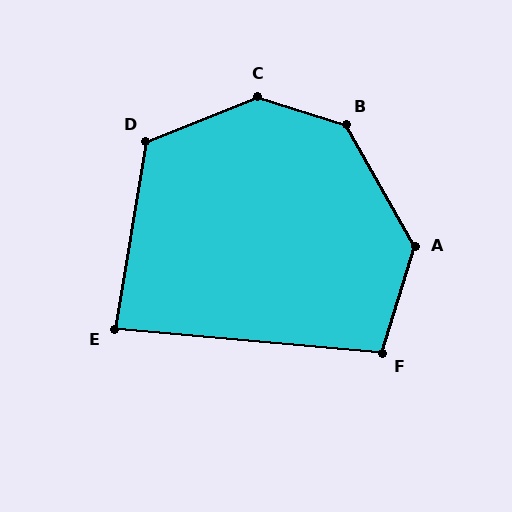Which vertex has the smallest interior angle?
E, at approximately 86 degrees.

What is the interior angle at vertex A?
Approximately 133 degrees (obtuse).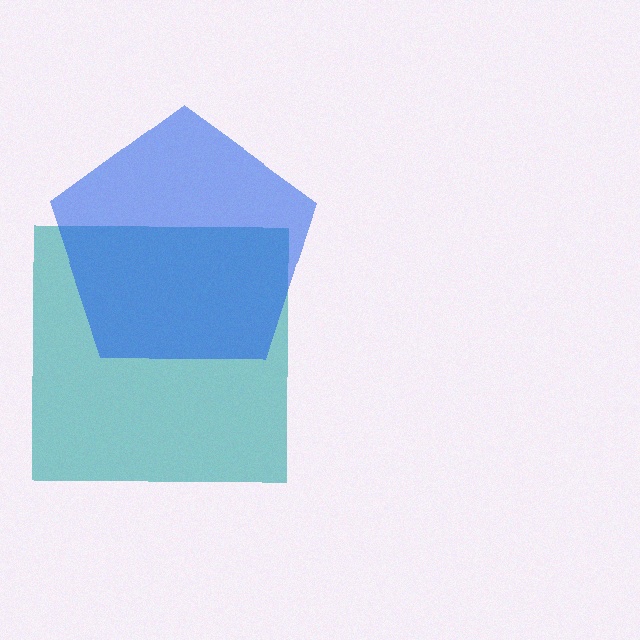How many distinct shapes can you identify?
There are 2 distinct shapes: a teal square, a blue pentagon.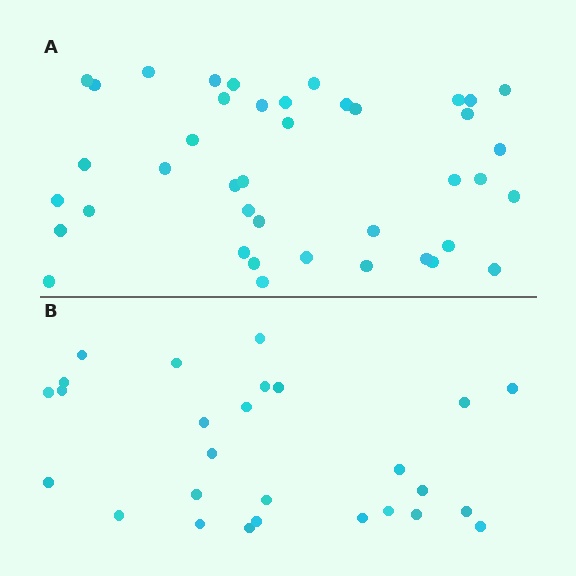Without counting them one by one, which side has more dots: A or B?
Region A (the top region) has more dots.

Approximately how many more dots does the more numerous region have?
Region A has approximately 15 more dots than region B.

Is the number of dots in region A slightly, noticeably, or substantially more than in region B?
Region A has substantially more. The ratio is roughly 1.5 to 1.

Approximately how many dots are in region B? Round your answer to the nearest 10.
About 30 dots. (The exact count is 27, which rounds to 30.)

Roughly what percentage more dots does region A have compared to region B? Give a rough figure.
About 50% more.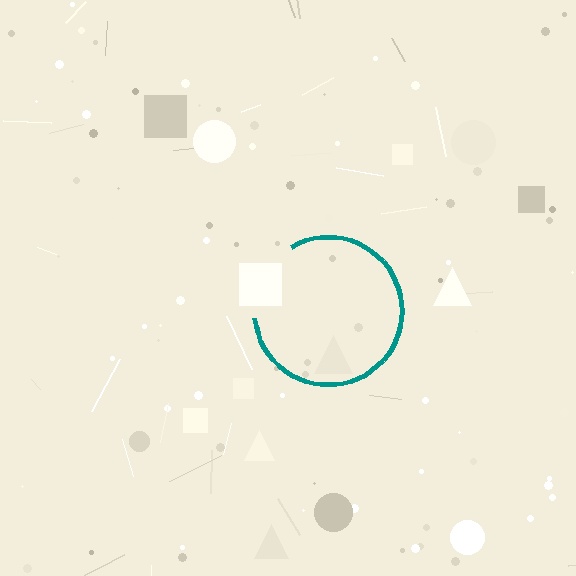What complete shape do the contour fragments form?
The contour fragments form a circle.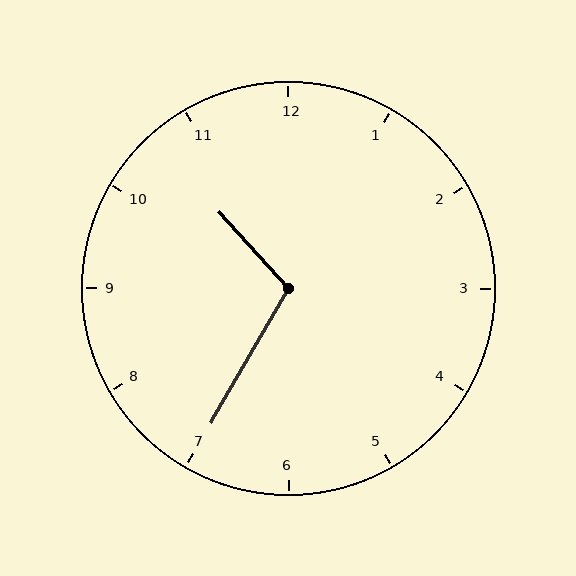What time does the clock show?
10:35.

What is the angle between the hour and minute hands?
Approximately 108 degrees.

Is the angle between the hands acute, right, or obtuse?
It is obtuse.